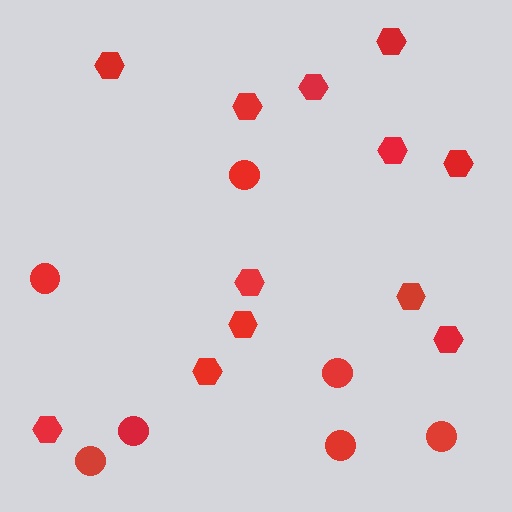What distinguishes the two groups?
There are 2 groups: one group of circles (7) and one group of hexagons (12).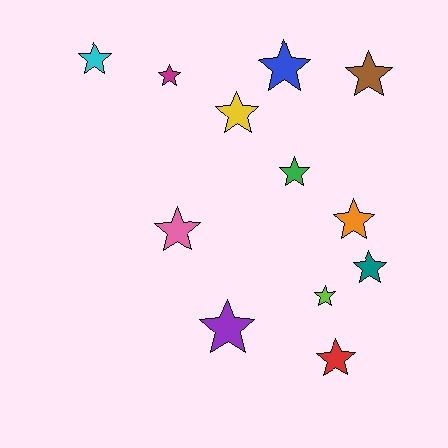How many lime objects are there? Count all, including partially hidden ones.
There is 1 lime object.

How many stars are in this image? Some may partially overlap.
There are 12 stars.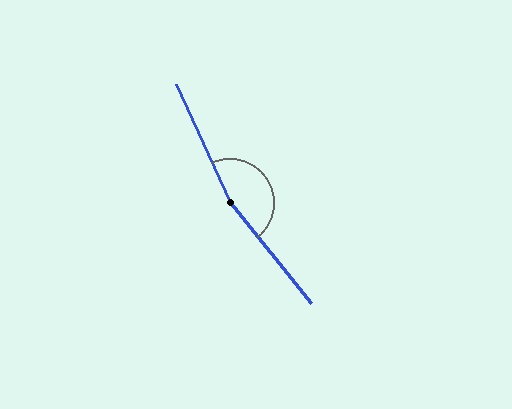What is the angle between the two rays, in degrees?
Approximately 166 degrees.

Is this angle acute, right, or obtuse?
It is obtuse.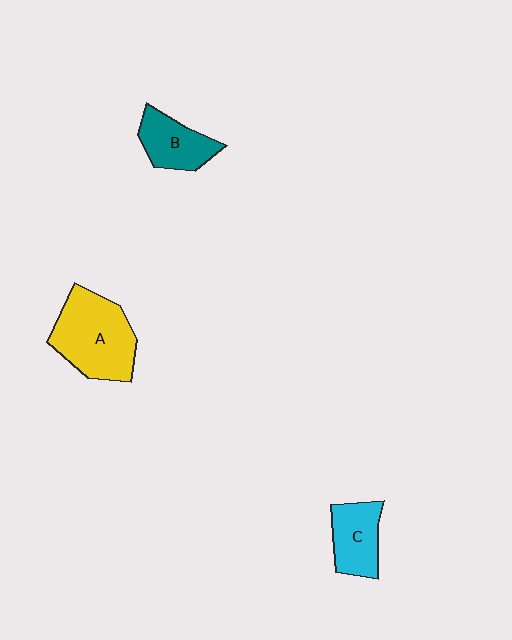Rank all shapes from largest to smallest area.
From largest to smallest: A (yellow), C (cyan), B (teal).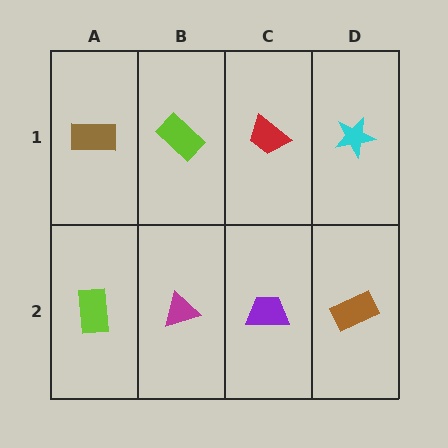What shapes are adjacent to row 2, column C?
A red trapezoid (row 1, column C), a magenta triangle (row 2, column B), a brown rectangle (row 2, column D).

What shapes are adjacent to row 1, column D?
A brown rectangle (row 2, column D), a red trapezoid (row 1, column C).